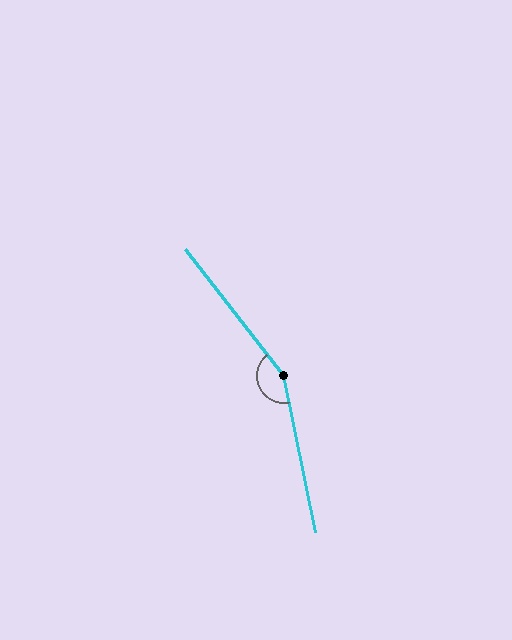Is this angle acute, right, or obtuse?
It is obtuse.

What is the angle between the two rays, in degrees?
Approximately 153 degrees.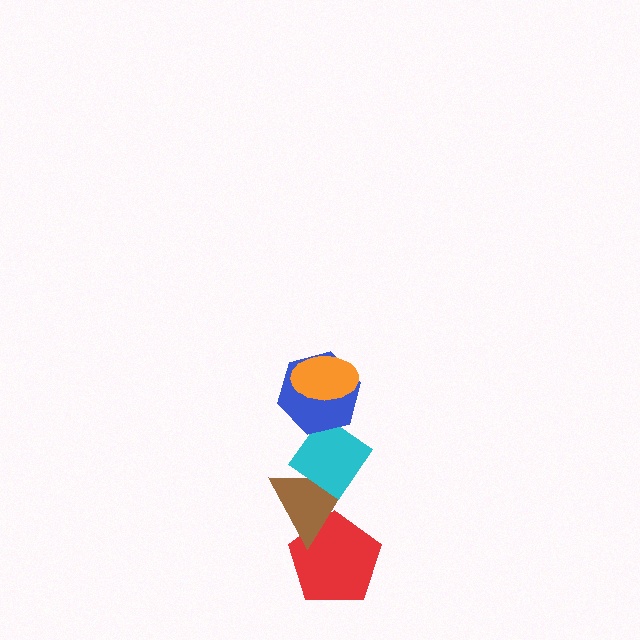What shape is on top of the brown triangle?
The cyan diamond is on top of the brown triangle.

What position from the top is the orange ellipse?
The orange ellipse is 1st from the top.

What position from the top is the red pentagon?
The red pentagon is 5th from the top.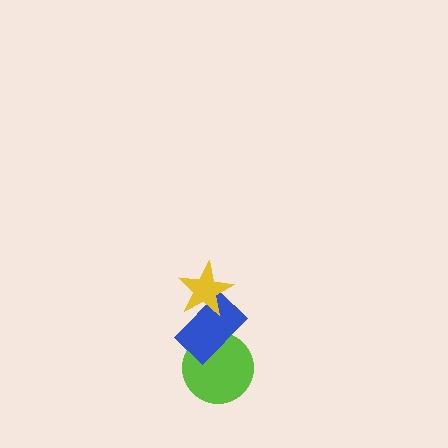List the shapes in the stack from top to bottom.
From top to bottom: the yellow star, the blue rectangle, the lime circle.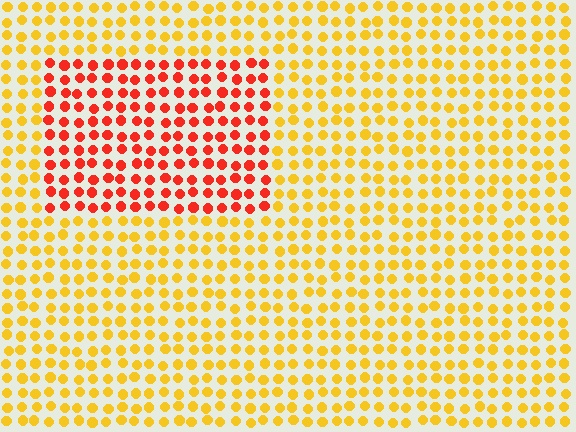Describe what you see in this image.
The image is filled with small yellow elements in a uniform arrangement. A rectangle-shaped region is visible where the elements are tinted to a slightly different hue, forming a subtle color boundary.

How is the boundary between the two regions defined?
The boundary is defined purely by a slight shift in hue (about 44 degrees). Spacing, size, and orientation are identical on both sides.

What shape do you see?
I see a rectangle.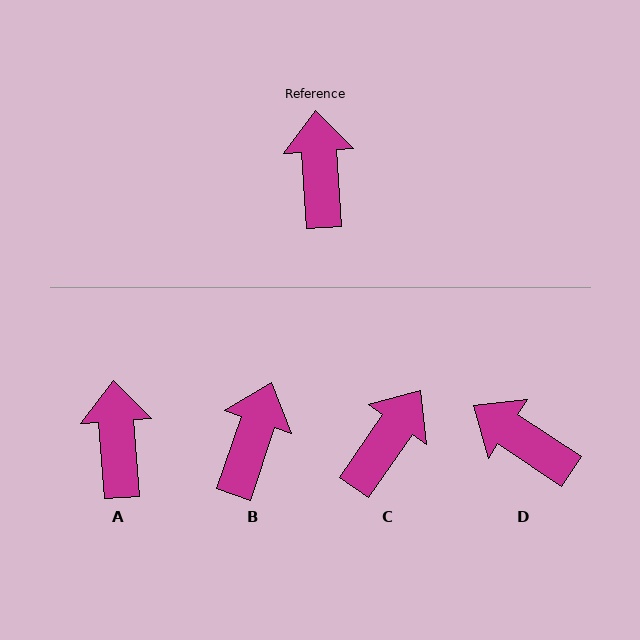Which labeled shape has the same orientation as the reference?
A.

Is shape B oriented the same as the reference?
No, it is off by about 23 degrees.